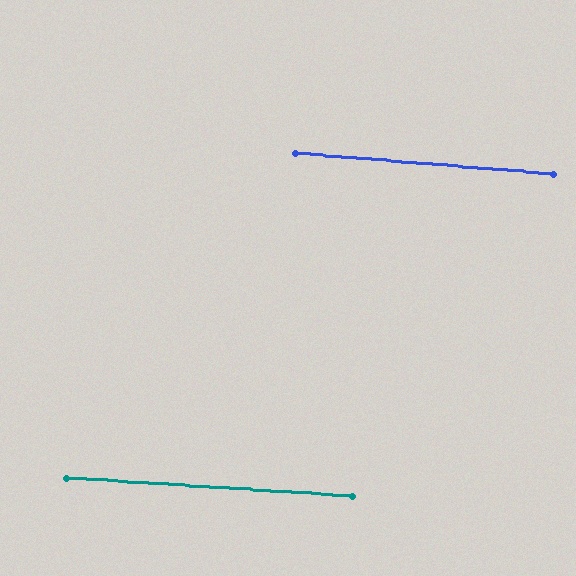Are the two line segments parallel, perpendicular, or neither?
Parallel — their directions differ by only 0.9°.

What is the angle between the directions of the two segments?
Approximately 1 degree.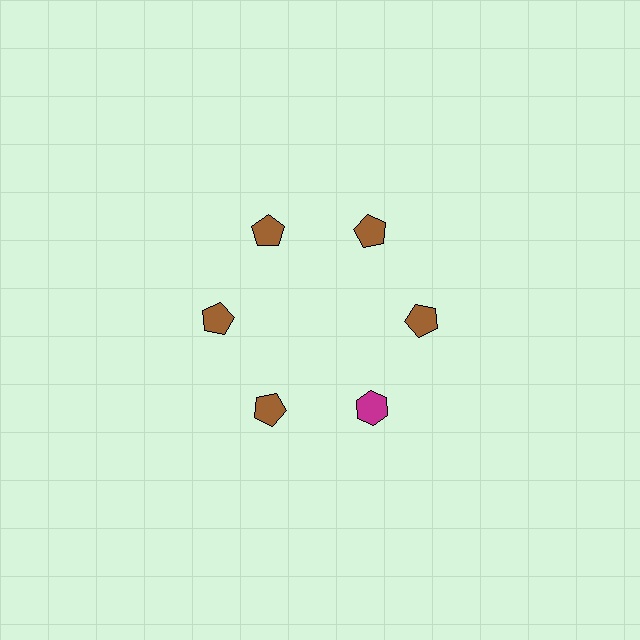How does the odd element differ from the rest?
It differs in both color (magenta instead of brown) and shape (hexagon instead of pentagon).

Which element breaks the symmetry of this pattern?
The magenta hexagon at roughly the 5 o'clock position breaks the symmetry. All other shapes are brown pentagons.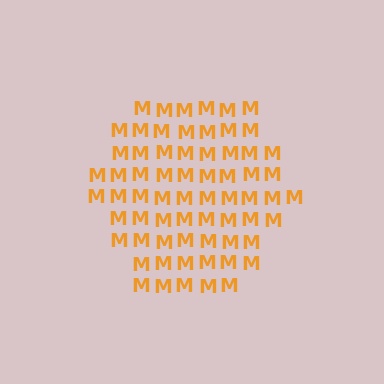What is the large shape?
The large shape is a hexagon.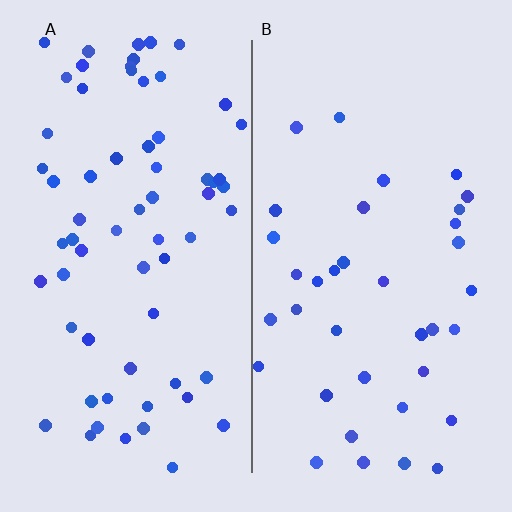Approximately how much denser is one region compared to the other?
Approximately 1.8× — region A over region B.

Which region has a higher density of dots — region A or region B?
A (the left).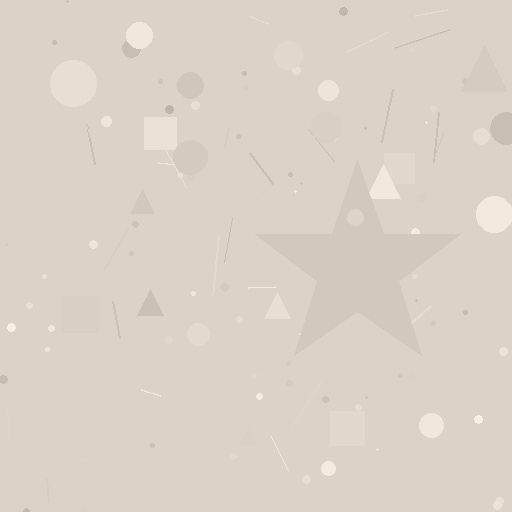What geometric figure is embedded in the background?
A star is embedded in the background.